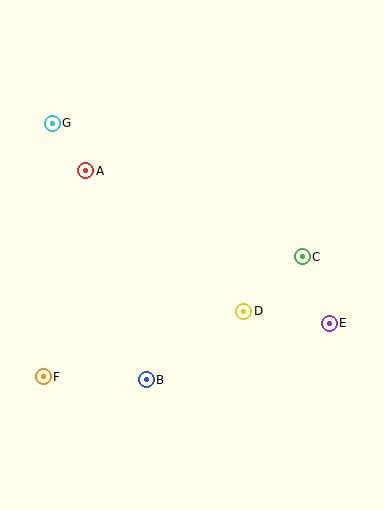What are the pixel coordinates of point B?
Point B is at (146, 380).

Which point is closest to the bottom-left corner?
Point F is closest to the bottom-left corner.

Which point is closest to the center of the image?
Point D at (244, 311) is closest to the center.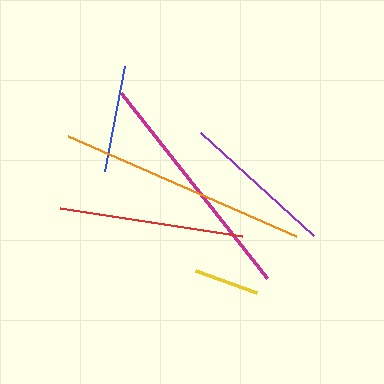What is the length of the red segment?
The red segment is approximately 185 pixels long.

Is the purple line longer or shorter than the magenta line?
The magenta line is longer than the purple line.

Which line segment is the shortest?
The yellow line is the shortest at approximately 65 pixels.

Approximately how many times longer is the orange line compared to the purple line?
The orange line is approximately 1.6 times the length of the purple line.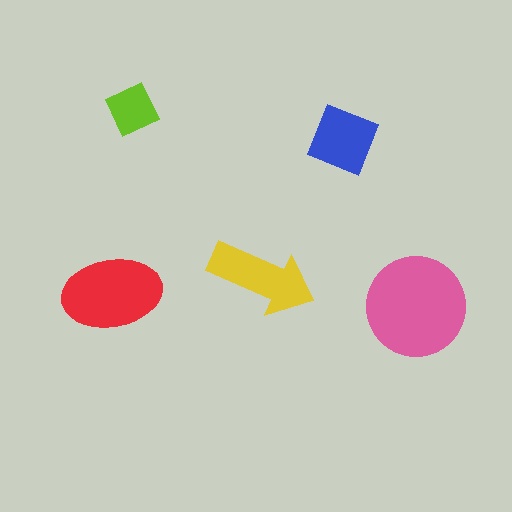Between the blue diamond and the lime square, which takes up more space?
The blue diamond.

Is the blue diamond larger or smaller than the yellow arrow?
Smaller.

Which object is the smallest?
The lime square.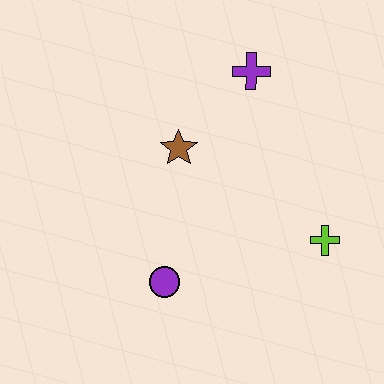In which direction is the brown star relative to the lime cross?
The brown star is to the left of the lime cross.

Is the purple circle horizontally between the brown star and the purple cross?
No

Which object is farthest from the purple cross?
The purple circle is farthest from the purple cross.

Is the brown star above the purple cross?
No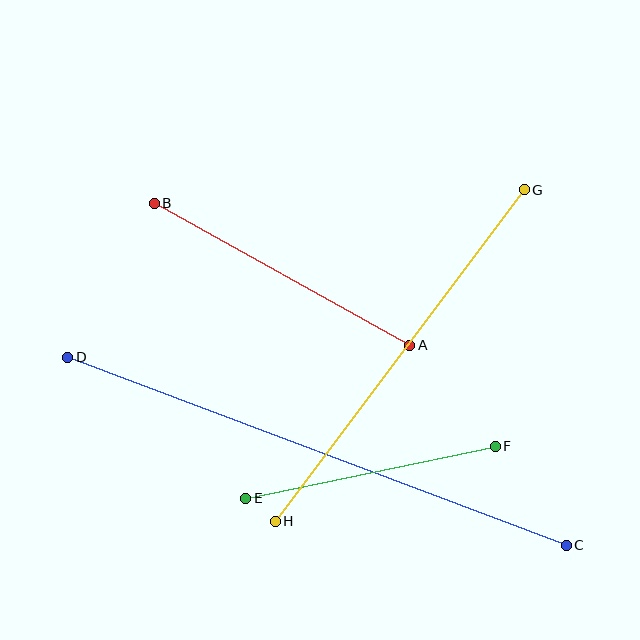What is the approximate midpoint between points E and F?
The midpoint is at approximately (370, 472) pixels.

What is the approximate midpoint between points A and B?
The midpoint is at approximately (282, 274) pixels.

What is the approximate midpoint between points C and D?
The midpoint is at approximately (317, 451) pixels.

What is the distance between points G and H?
The distance is approximately 414 pixels.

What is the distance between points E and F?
The distance is approximately 255 pixels.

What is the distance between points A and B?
The distance is approximately 293 pixels.